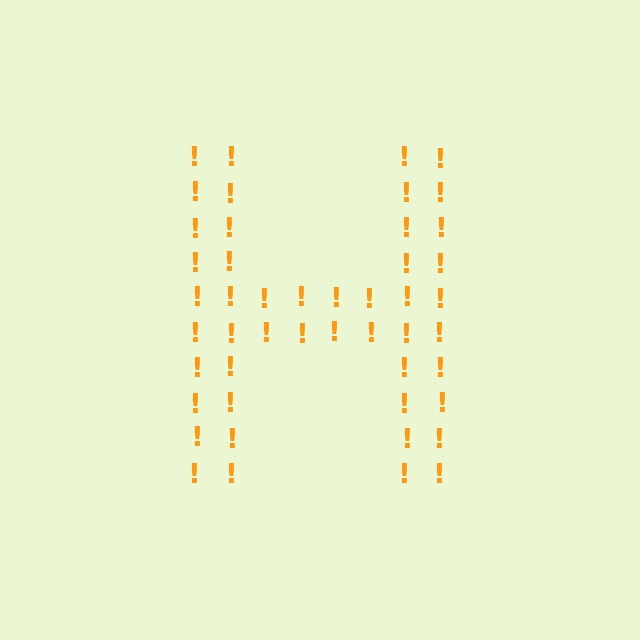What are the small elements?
The small elements are exclamation marks.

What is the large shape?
The large shape is the letter H.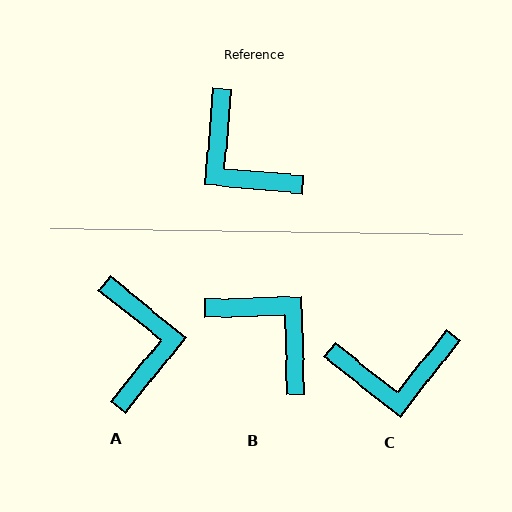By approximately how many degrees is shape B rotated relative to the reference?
Approximately 173 degrees clockwise.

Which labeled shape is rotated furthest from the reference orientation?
B, about 173 degrees away.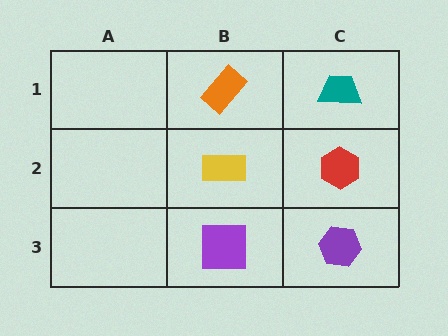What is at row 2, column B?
A yellow rectangle.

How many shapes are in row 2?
2 shapes.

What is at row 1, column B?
An orange rectangle.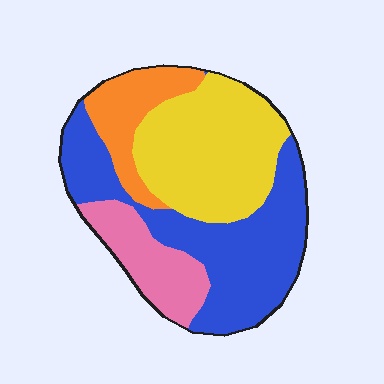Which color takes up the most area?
Blue, at roughly 40%.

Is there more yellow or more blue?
Blue.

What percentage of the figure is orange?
Orange takes up about one eighth (1/8) of the figure.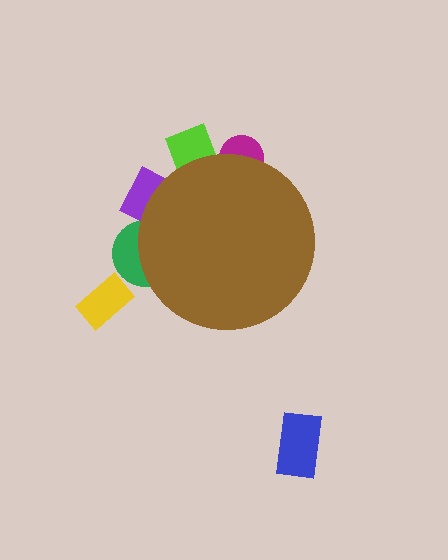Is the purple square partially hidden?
Yes, the purple square is partially hidden behind the brown circle.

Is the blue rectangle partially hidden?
No, the blue rectangle is fully visible.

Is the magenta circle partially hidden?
Yes, the magenta circle is partially hidden behind the brown circle.